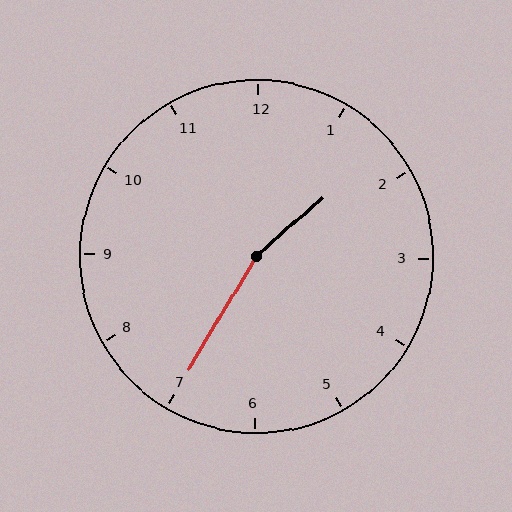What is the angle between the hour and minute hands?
Approximately 162 degrees.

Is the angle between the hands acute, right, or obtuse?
It is obtuse.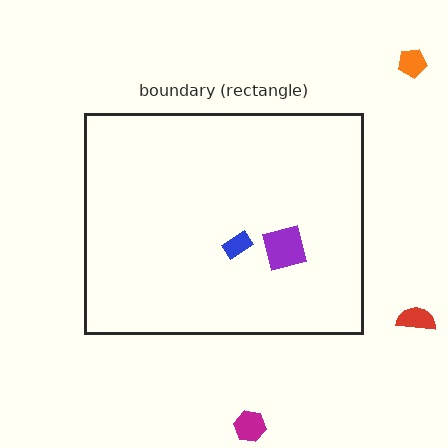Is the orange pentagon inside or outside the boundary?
Outside.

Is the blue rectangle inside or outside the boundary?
Inside.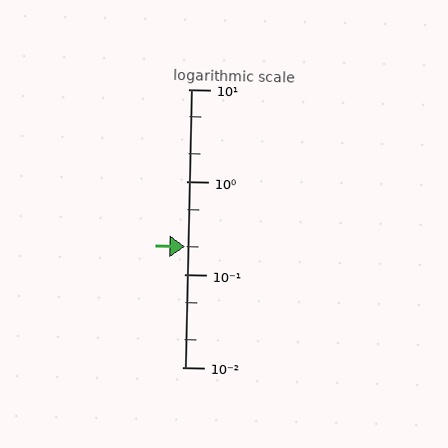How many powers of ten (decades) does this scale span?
The scale spans 3 decades, from 0.01 to 10.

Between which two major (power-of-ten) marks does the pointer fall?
The pointer is between 0.1 and 1.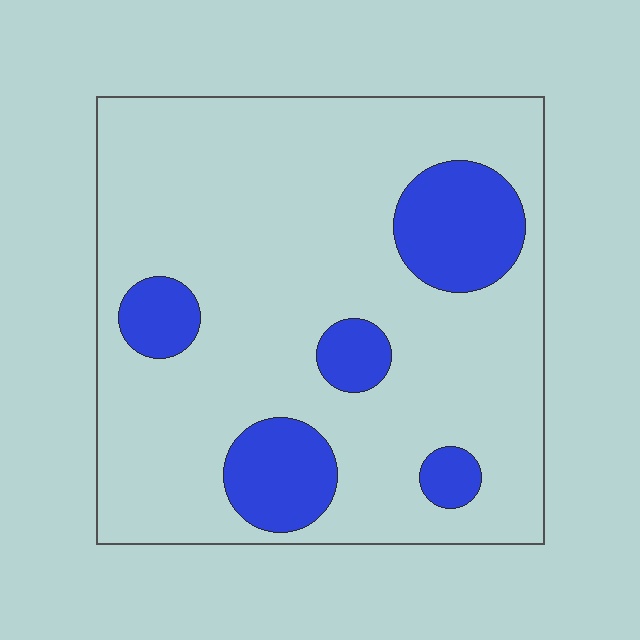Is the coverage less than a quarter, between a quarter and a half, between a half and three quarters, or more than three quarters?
Less than a quarter.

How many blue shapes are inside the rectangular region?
5.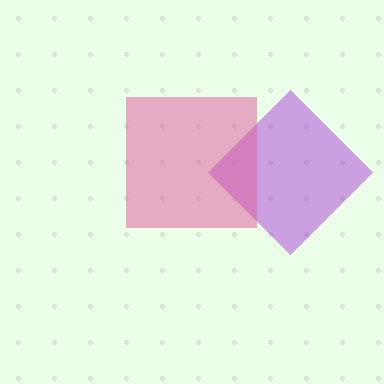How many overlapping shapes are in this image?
There are 2 overlapping shapes in the image.